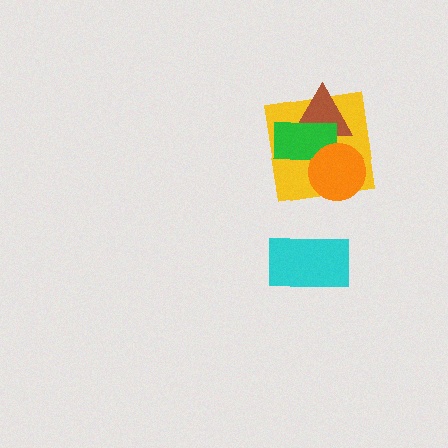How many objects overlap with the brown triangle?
3 objects overlap with the brown triangle.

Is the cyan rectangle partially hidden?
No, no other shape covers it.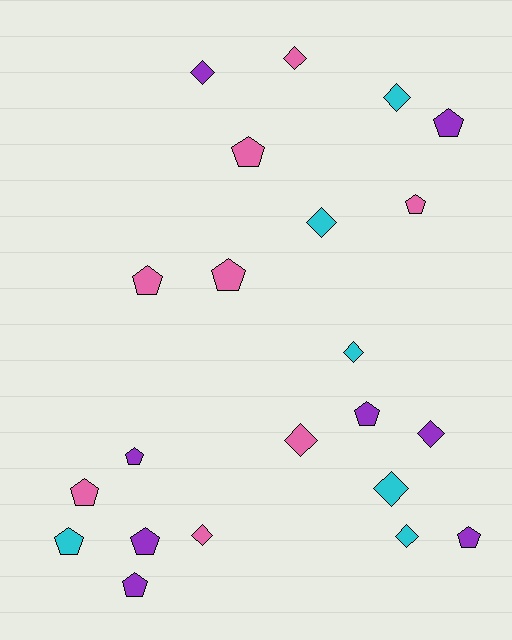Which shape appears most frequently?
Pentagon, with 12 objects.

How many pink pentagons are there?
There are 5 pink pentagons.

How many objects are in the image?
There are 22 objects.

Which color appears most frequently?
Pink, with 8 objects.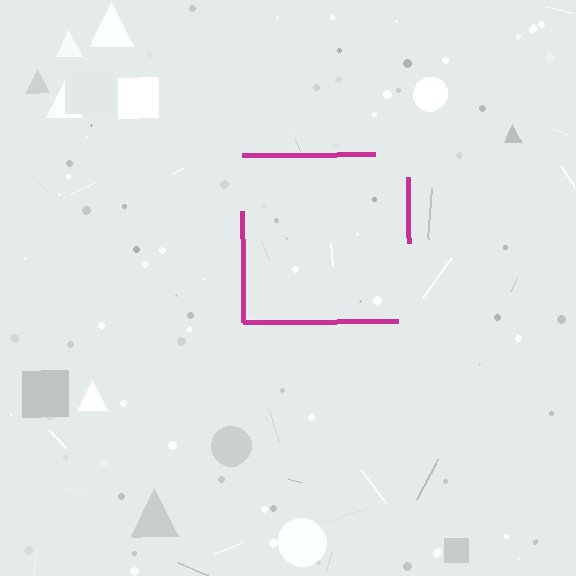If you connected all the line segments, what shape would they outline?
They would outline a square.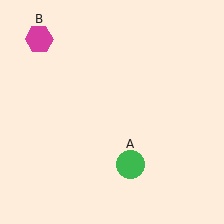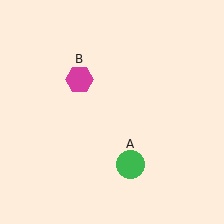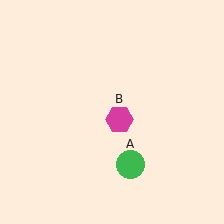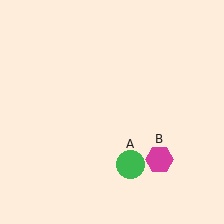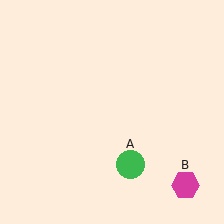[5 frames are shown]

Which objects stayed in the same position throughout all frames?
Green circle (object A) remained stationary.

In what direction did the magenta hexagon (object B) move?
The magenta hexagon (object B) moved down and to the right.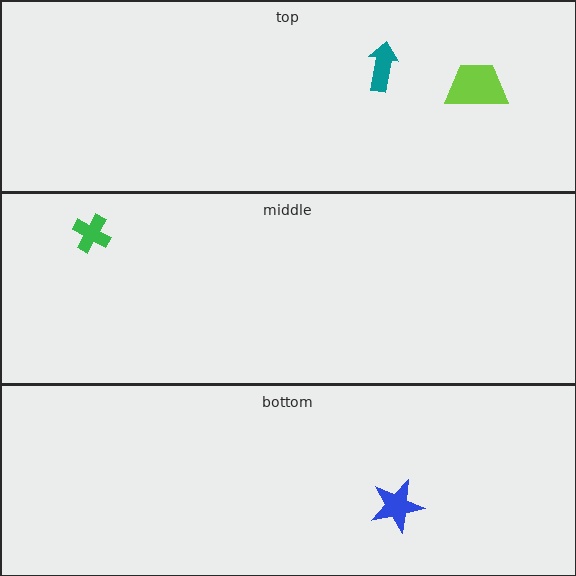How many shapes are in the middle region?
1.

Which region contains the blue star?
The bottom region.